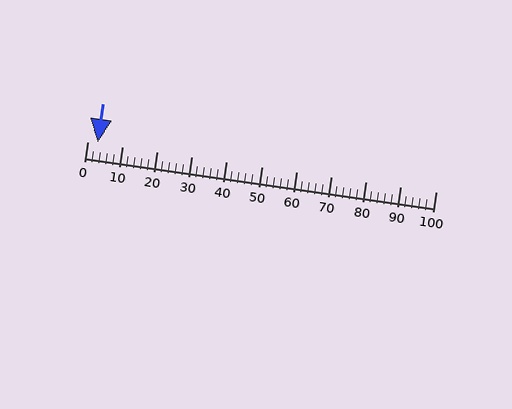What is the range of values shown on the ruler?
The ruler shows values from 0 to 100.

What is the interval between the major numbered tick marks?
The major tick marks are spaced 10 units apart.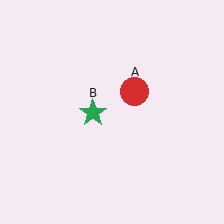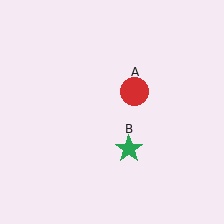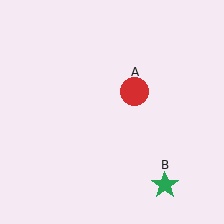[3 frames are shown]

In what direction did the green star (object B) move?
The green star (object B) moved down and to the right.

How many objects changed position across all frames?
1 object changed position: green star (object B).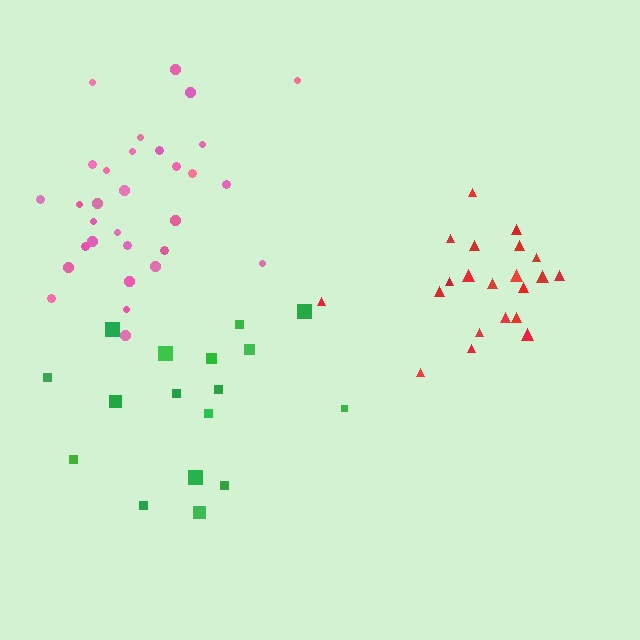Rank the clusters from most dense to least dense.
red, pink, green.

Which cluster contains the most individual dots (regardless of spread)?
Pink (31).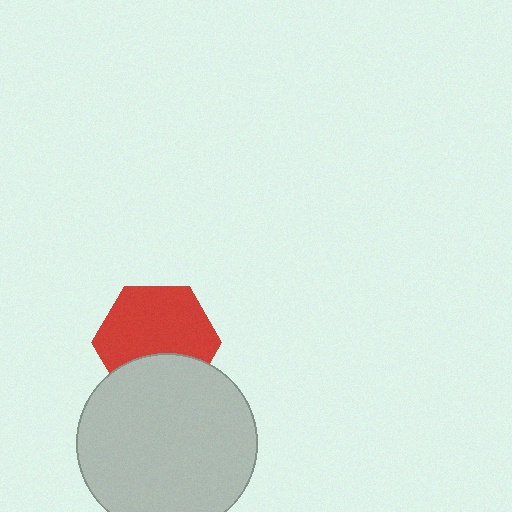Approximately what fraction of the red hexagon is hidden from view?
Roughly 32% of the red hexagon is hidden behind the light gray circle.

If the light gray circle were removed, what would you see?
You would see the complete red hexagon.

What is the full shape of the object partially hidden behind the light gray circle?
The partially hidden object is a red hexagon.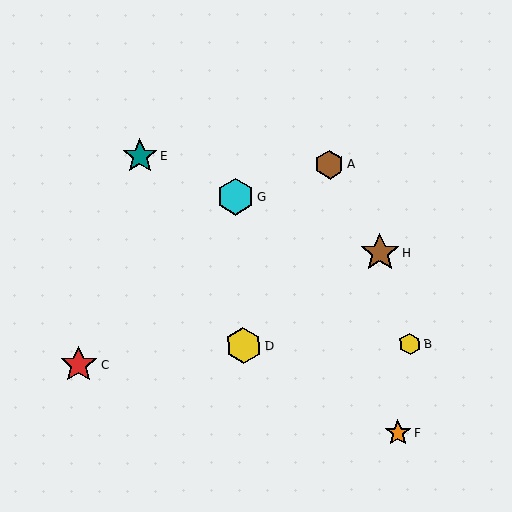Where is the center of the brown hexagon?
The center of the brown hexagon is at (330, 164).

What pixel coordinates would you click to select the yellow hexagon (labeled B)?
Click at (410, 344) to select the yellow hexagon B.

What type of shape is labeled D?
Shape D is a yellow hexagon.